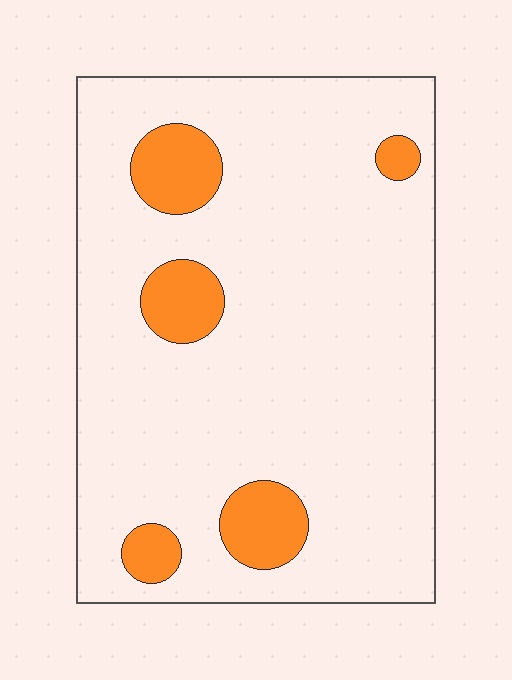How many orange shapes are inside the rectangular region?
5.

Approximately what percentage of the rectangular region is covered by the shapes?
Approximately 10%.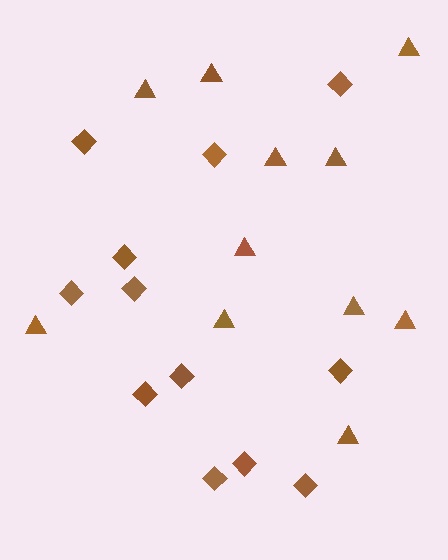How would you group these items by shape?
There are 2 groups: one group of diamonds (12) and one group of triangles (11).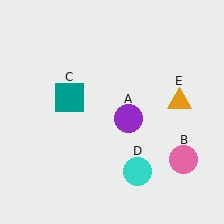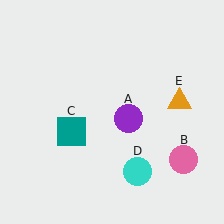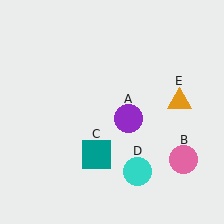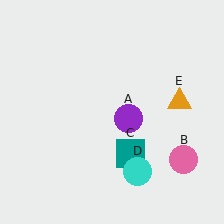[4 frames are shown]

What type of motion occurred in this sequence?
The teal square (object C) rotated counterclockwise around the center of the scene.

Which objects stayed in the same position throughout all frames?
Purple circle (object A) and pink circle (object B) and cyan circle (object D) and orange triangle (object E) remained stationary.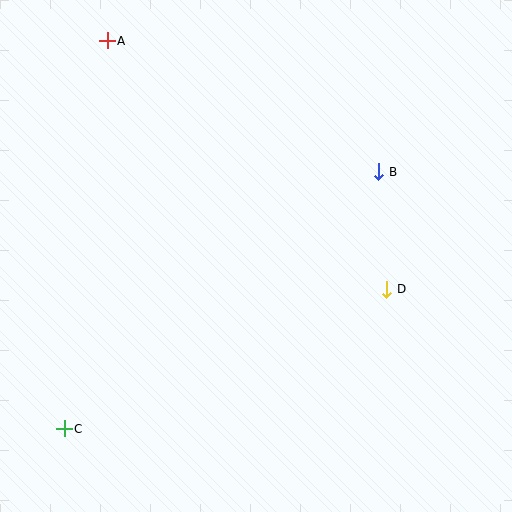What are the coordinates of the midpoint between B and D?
The midpoint between B and D is at (383, 230).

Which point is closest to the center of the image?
Point D at (387, 289) is closest to the center.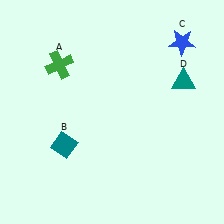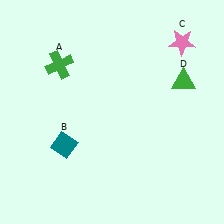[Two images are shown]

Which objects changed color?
C changed from blue to pink. D changed from teal to green.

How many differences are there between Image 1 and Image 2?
There are 2 differences between the two images.